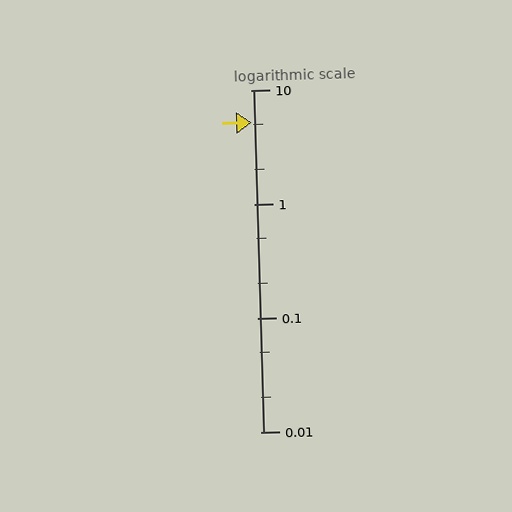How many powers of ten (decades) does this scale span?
The scale spans 3 decades, from 0.01 to 10.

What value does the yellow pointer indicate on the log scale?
The pointer indicates approximately 5.2.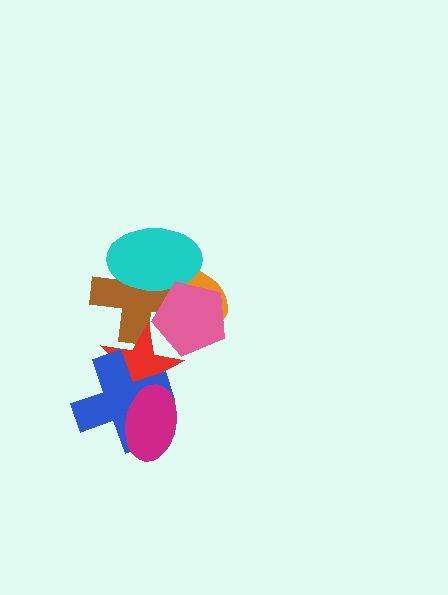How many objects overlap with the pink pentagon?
4 objects overlap with the pink pentagon.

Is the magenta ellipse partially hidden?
No, no other shape covers it.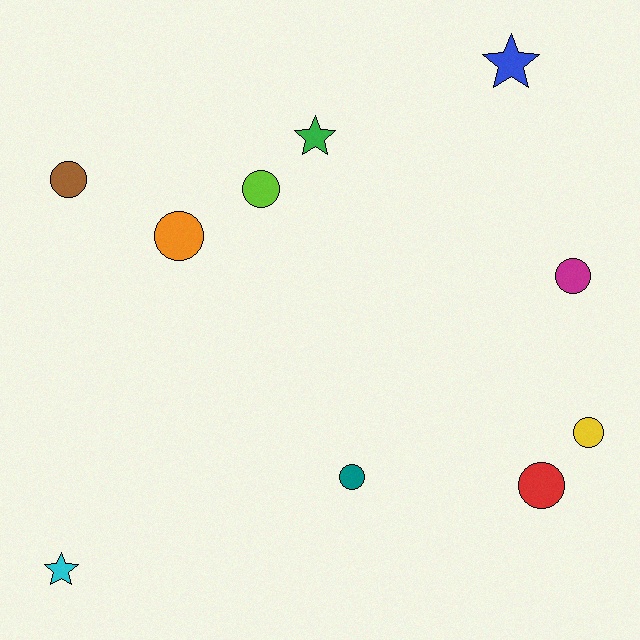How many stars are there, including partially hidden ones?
There are 3 stars.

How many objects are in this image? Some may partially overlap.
There are 10 objects.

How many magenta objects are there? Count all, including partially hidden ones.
There is 1 magenta object.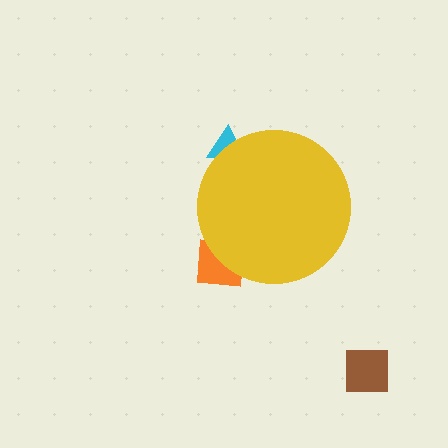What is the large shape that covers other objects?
A yellow circle.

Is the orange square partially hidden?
Yes, the orange square is partially hidden behind the yellow circle.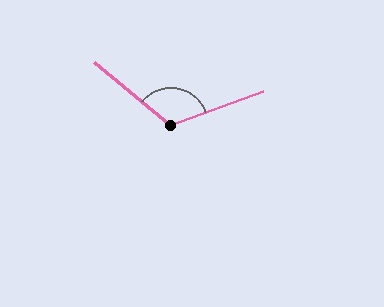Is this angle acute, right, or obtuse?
It is obtuse.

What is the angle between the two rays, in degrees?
Approximately 121 degrees.